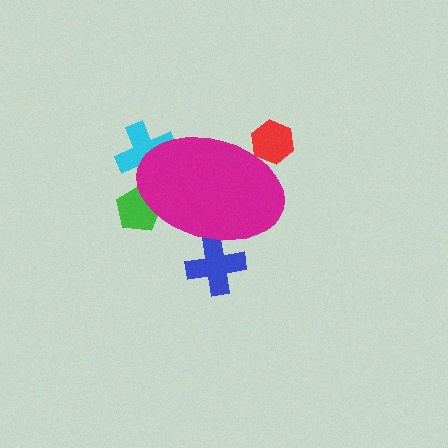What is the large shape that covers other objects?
A magenta ellipse.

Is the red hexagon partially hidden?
Yes, the red hexagon is partially hidden behind the magenta ellipse.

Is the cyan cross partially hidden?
Yes, the cyan cross is partially hidden behind the magenta ellipse.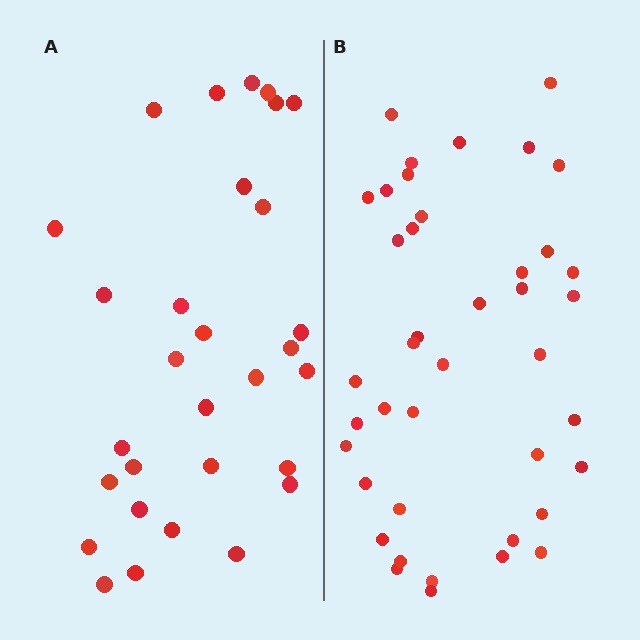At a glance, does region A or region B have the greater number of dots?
Region B (the right region) has more dots.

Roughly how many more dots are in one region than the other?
Region B has roughly 12 or so more dots than region A.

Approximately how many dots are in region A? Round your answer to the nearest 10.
About 30 dots.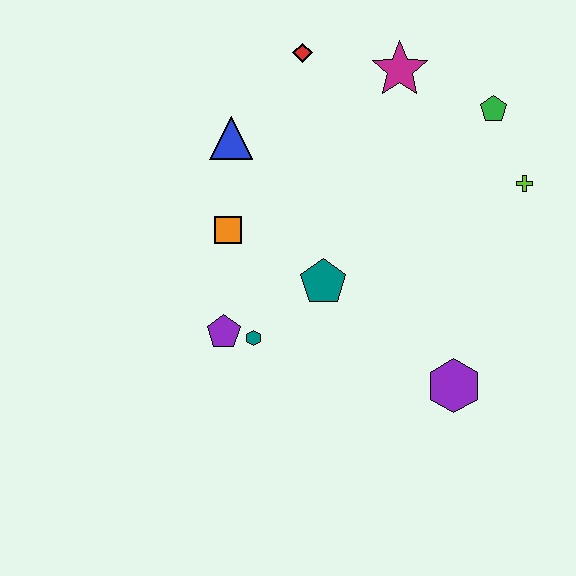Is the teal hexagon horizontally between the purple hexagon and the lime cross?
No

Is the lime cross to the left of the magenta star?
No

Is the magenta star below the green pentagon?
No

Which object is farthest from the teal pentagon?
The green pentagon is farthest from the teal pentagon.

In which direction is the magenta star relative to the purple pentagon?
The magenta star is above the purple pentagon.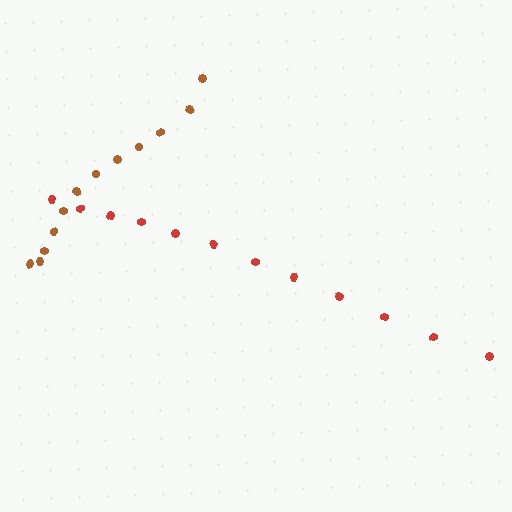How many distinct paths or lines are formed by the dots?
There are 2 distinct paths.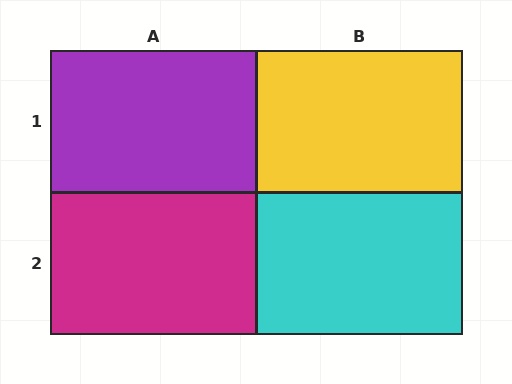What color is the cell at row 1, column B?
Yellow.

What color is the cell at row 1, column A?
Purple.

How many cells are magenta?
1 cell is magenta.